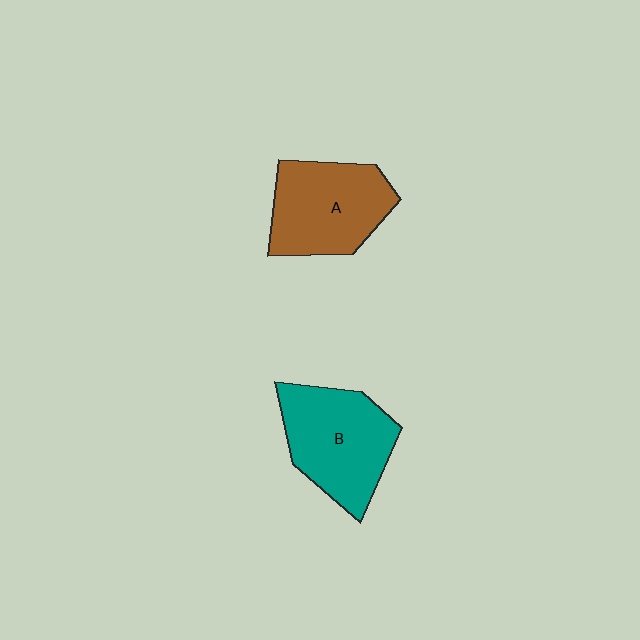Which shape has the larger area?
Shape B (teal).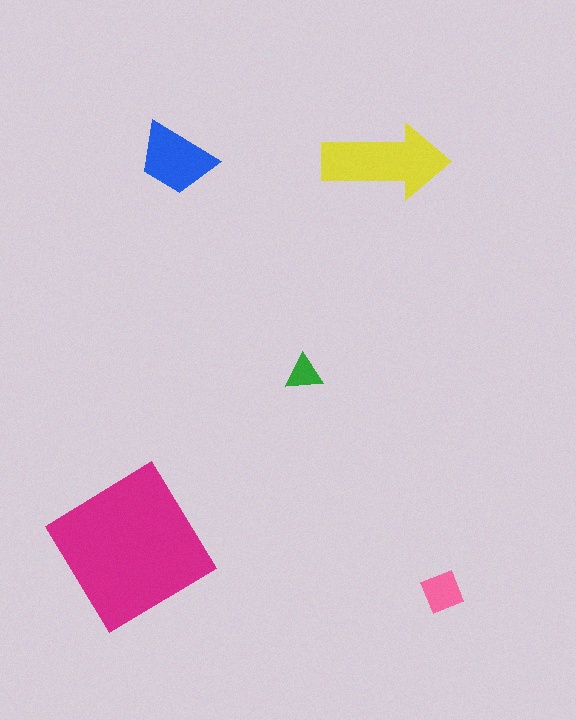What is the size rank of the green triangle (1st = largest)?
5th.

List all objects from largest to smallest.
The magenta diamond, the yellow arrow, the blue trapezoid, the pink diamond, the green triangle.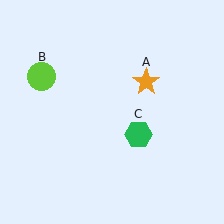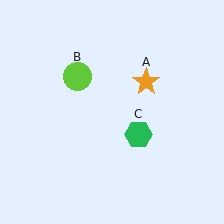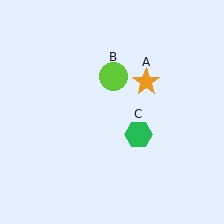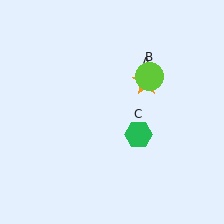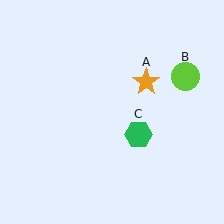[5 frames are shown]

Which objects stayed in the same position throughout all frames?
Orange star (object A) and green hexagon (object C) remained stationary.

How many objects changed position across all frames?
1 object changed position: lime circle (object B).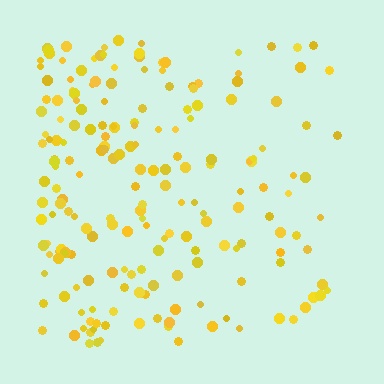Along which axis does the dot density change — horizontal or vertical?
Horizontal.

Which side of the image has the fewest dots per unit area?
The right.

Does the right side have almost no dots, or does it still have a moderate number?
Still a moderate number, just noticeably fewer than the left.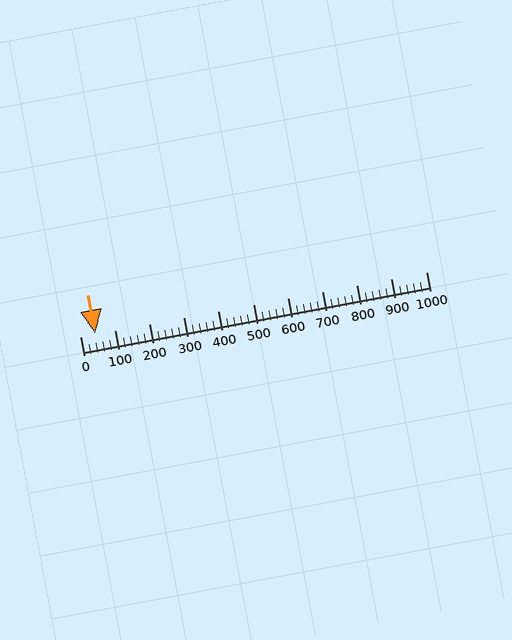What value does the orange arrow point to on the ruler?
The orange arrow points to approximately 43.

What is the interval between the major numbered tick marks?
The major tick marks are spaced 100 units apart.